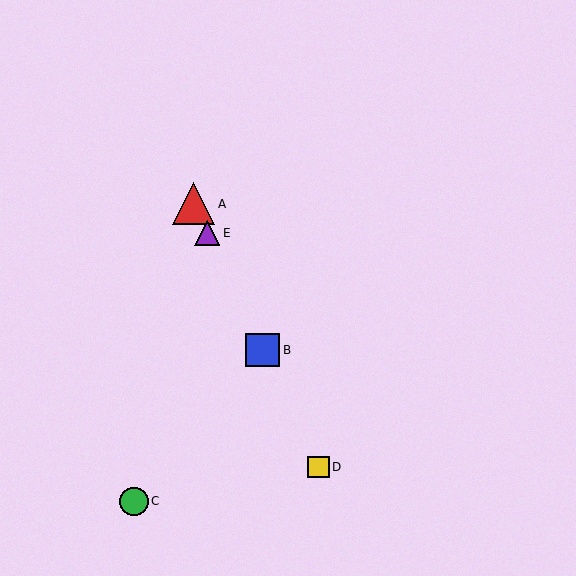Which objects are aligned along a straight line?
Objects A, B, D, E are aligned along a straight line.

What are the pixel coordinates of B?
Object B is at (263, 350).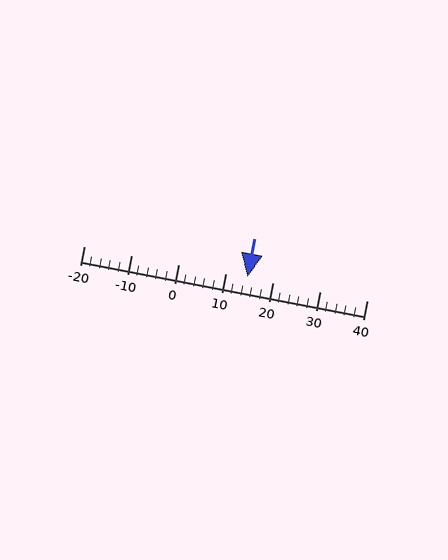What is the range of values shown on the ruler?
The ruler shows values from -20 to 40.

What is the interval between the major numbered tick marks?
The major tick marks are spaced 10 units apart.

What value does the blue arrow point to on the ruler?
The blue arrow points to approximately 15.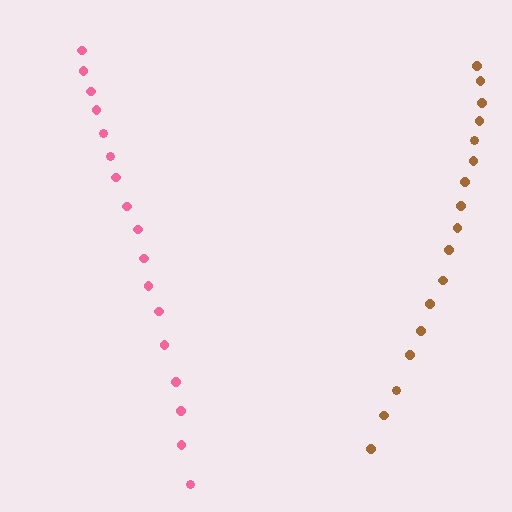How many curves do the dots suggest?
There are 2 distinct paths.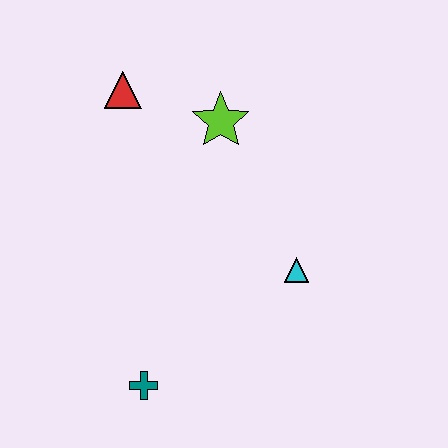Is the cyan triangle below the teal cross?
No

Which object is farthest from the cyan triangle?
The red triangle is farthest from the cyan triangle.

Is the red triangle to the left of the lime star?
Yes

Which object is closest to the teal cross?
The cyan triangle is closest to the teal cross.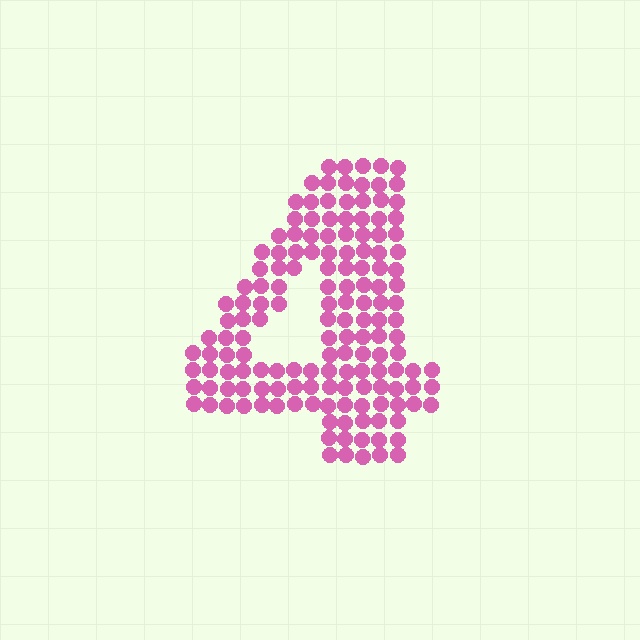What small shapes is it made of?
It is made of small circles.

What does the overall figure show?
The overall figure shows the digit 4.